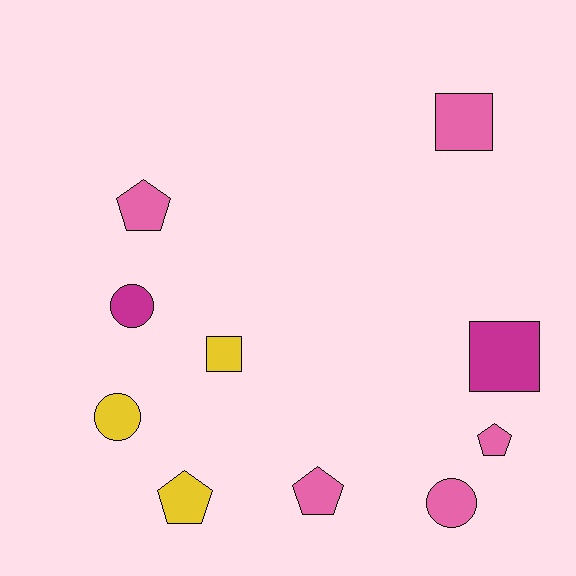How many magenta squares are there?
There is 1 magenta square.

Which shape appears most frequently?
Pentagon, with 4 objects.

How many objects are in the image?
There are 10 objects.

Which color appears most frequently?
Pink, with 5 objects.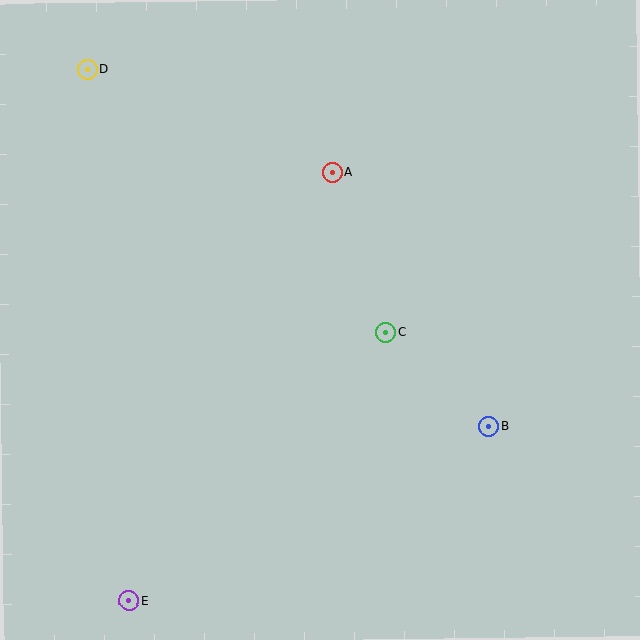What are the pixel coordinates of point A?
Point A is at (332, 172).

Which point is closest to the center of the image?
Point C at (386, 332) is closest to the center.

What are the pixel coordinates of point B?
Point B is at (489, 426).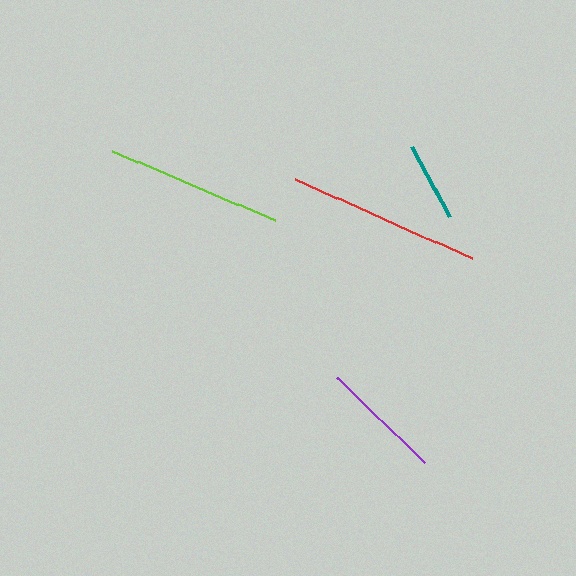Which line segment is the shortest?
The teal line is the shortest at approximately 80 pixels.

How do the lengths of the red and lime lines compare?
The red and lime lines are approximately the same length.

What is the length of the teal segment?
The teal segment is approximately 80 pixels long.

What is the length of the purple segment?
The purple segment is approximately 122 pixels long.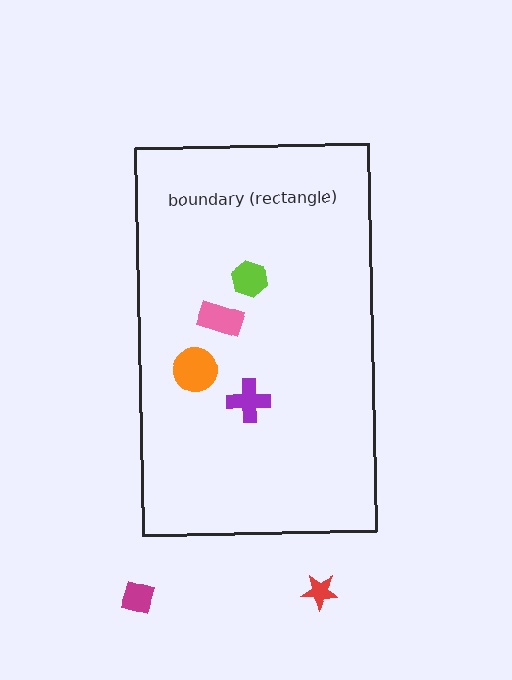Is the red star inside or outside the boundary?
Outside.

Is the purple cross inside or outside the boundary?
Inside.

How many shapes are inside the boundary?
4 inside, 2 outside.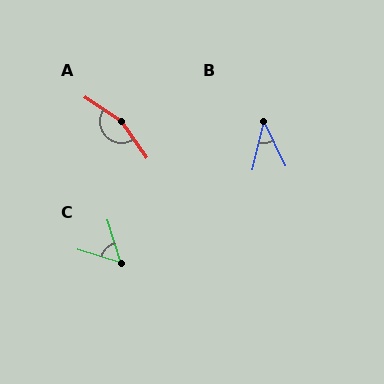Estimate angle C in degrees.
Approximately 55 degrees.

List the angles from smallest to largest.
B (39°), C (55°), A (158°).